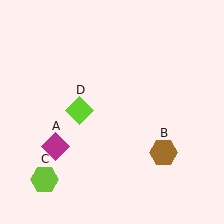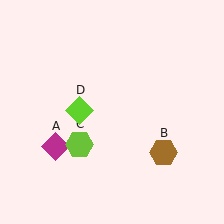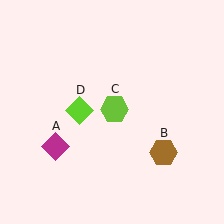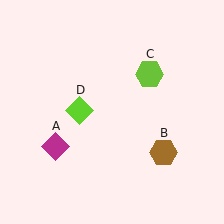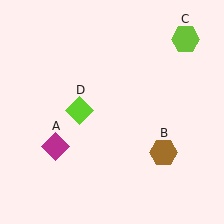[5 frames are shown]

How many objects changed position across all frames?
1 object changed position: lime hexagon (object C).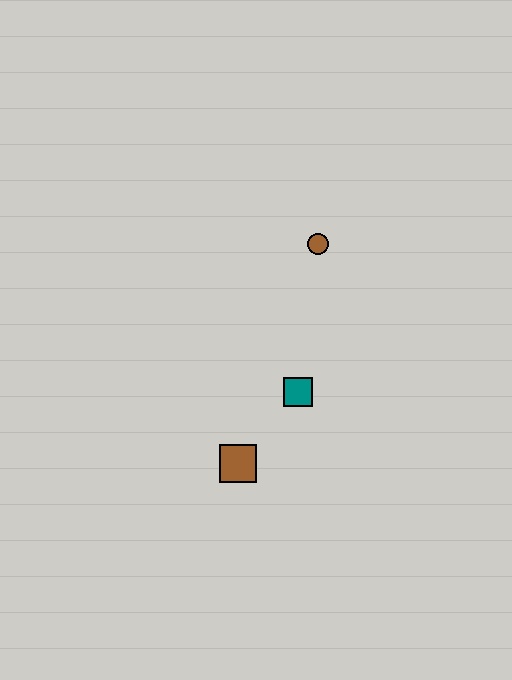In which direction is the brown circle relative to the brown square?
The brown circle is above the brown square.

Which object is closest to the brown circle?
The teal square is closest to the brown circle.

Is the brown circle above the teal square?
Yes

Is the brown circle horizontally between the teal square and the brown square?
No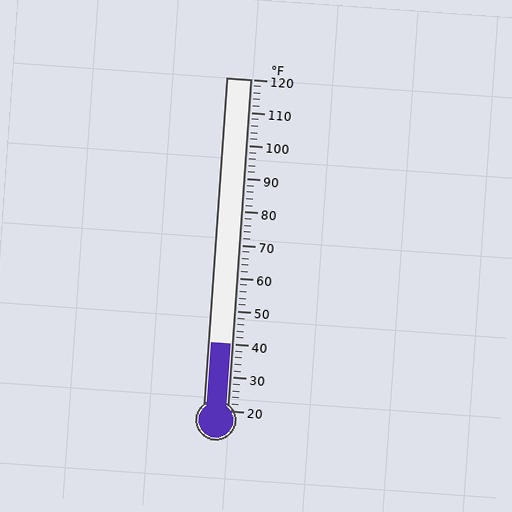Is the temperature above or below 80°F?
The temperature is below 80°F.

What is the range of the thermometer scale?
The thermometer scale ranges from 20°F to 120°F.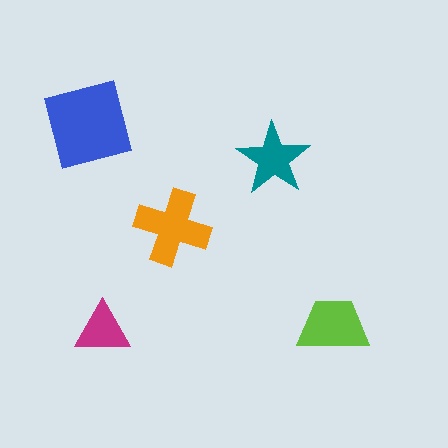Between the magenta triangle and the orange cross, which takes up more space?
The orange cross.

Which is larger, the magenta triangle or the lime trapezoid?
The lime trapezoid.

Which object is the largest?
The blue square.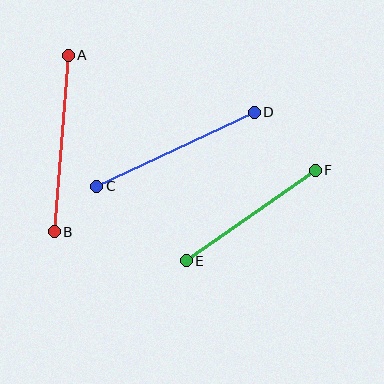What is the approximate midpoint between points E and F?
The midpoint is at approximately (251, 216) pixels.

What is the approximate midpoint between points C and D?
The midpoint is at approximately (176, 149) pixels.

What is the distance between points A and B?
The distance is approximately 177 pixels.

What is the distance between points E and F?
The distance is approximately 157 pixels.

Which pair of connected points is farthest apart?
Points A and B are farthest apart.